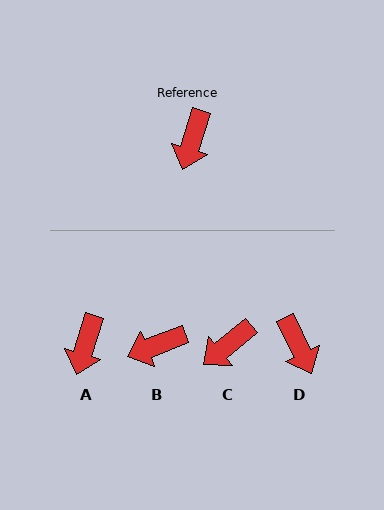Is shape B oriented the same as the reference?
No, it is off by about 51 degrees.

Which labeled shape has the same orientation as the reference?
A.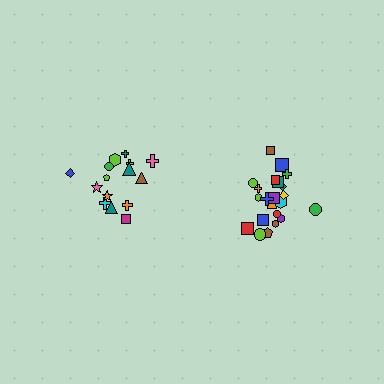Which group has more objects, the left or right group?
The right group.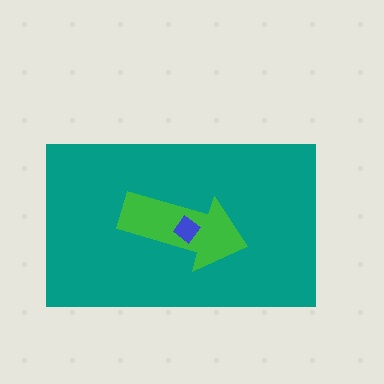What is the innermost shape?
The blue diamond.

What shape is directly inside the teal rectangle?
The green arrow.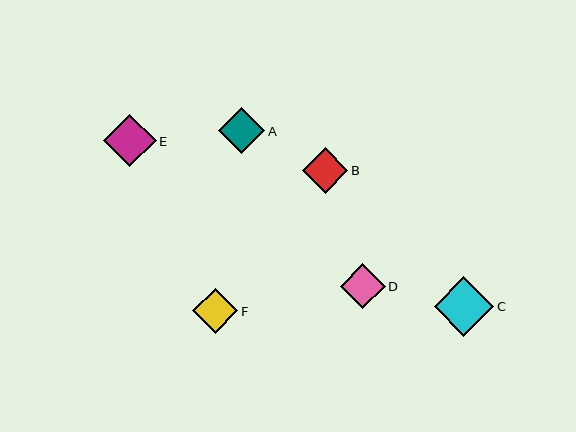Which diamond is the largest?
Diamond C is the largest with a size of approximately 60 pixels.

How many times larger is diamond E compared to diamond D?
Diamond E is approximately 1.2 times the size of diamond D.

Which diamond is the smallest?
Diamond D is the smallest with a size of approximately 45 pixels.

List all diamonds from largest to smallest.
From largest to smallest: C, E, A, B, F, D.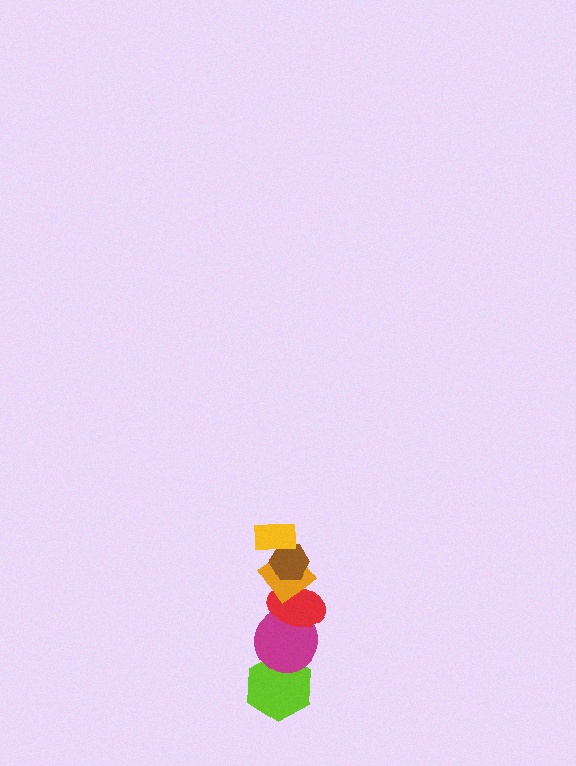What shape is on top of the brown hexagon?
The yellow rectangle is on top of the brown hexagon.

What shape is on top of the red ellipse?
The orange diamond is on top of the red ellipse.